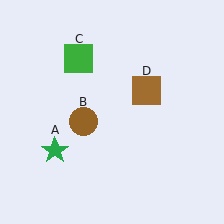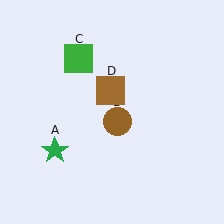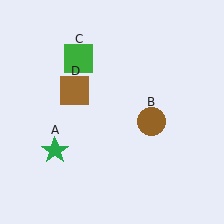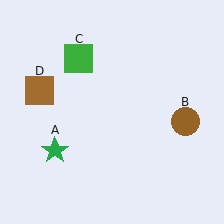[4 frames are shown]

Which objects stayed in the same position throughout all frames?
Green star (object A) and green square (object C) remained stationary.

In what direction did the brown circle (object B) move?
The brown circle (object B) moved right.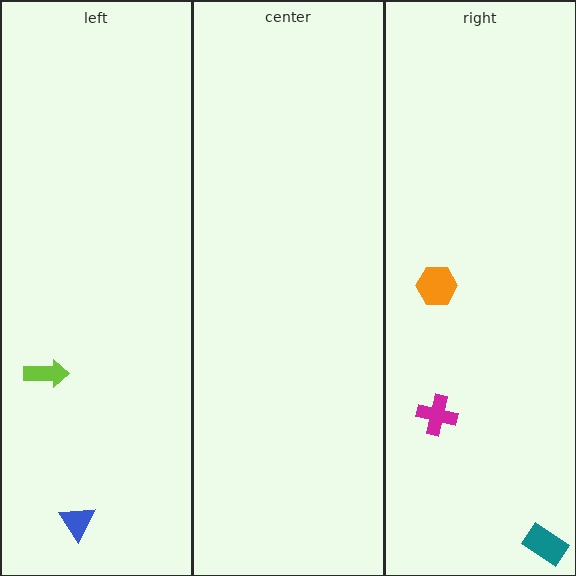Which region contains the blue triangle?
The left region.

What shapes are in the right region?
The teal rectangle, the orange hexagon, the magenta cross.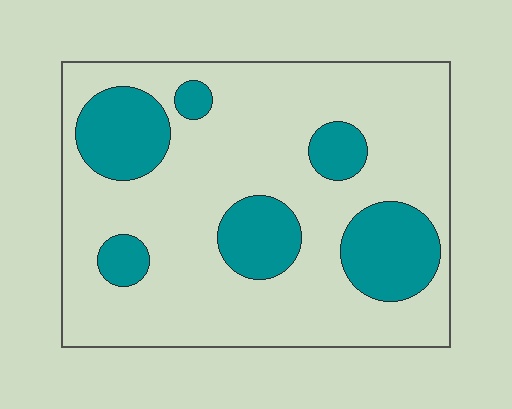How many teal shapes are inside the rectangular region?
6.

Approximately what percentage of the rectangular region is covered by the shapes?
Approximately 25%.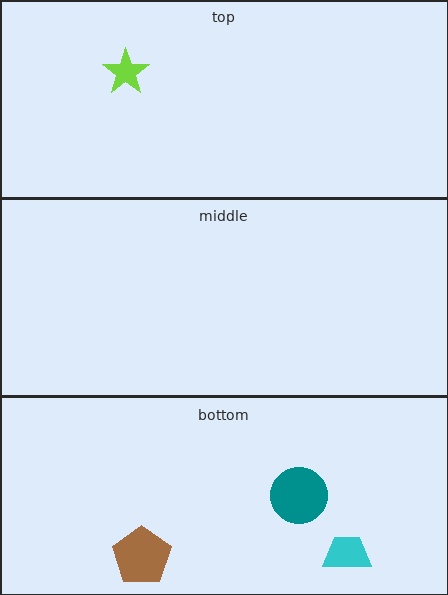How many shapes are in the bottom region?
3.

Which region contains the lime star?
The top region.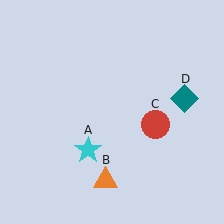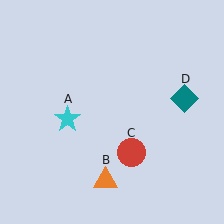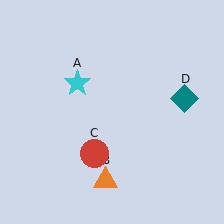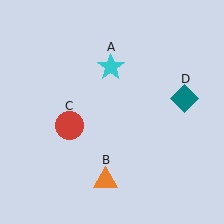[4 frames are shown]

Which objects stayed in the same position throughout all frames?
Orange triangle (object B) and teal diamond (object D) remained stationary.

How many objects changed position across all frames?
2 objects changed position: cyan star (object A), red circle (object C).